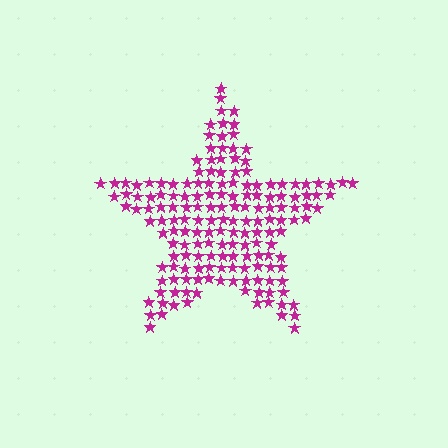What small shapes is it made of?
It is made of small stars.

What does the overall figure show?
The overall figure shows a star.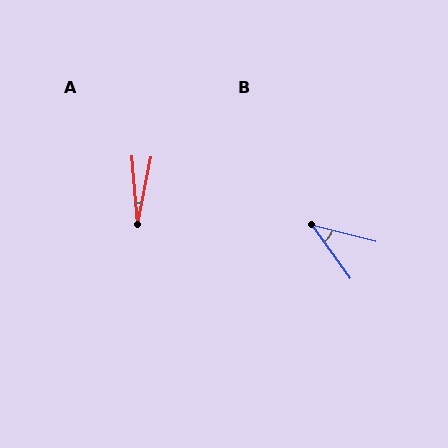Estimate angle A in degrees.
Approximately 16 degrees.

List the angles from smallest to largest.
A (16°), B (40°).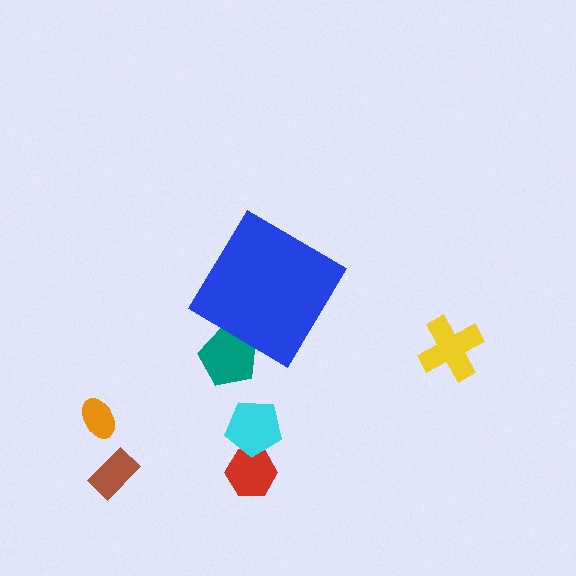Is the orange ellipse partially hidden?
No, the orange ellipse is fully visible.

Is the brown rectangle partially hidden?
No, the brown rectangle is fully visible.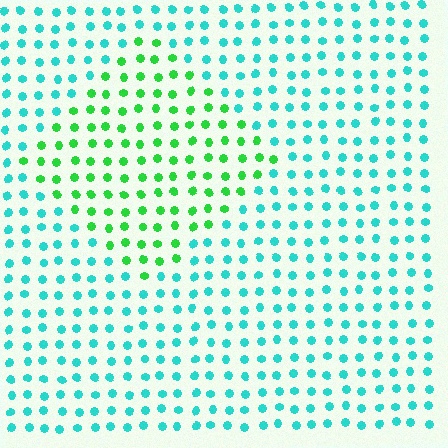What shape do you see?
I see a diamond.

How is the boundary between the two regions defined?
The boundary is defined purely by a slight shift in hue (about 49 degrees). Spacing, size, and orientation are identical on both sides.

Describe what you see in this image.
The image is filled with small cyan elements in a uniform arrangement. A diamond-shaped region is visible where the elements are tinted to a slightly different hue, forming a subtle color boundary.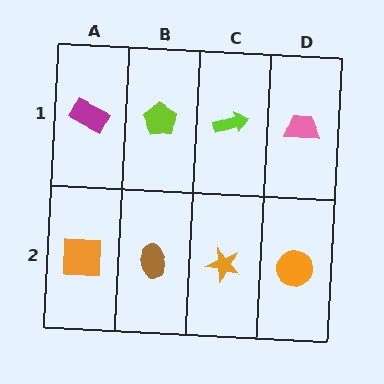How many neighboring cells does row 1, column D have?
2.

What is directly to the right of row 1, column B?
A lime arrow.